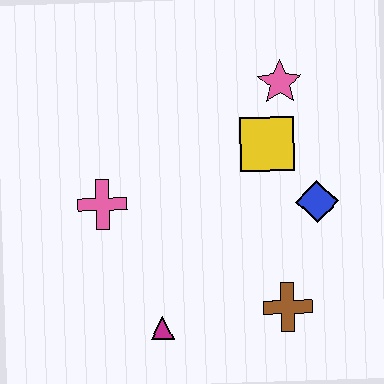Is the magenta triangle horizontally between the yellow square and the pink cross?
Yes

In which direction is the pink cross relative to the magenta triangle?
The pink cross is above the magenta triangle.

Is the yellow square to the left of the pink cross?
No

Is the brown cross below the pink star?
Yes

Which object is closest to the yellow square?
The pink star is closest to the yellow square.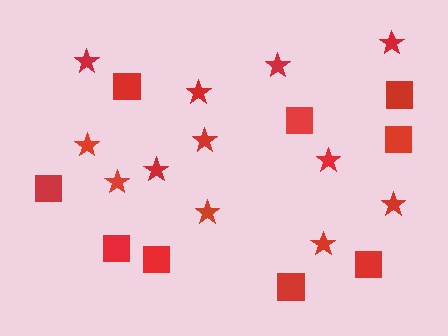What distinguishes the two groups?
There are 2 groups: one group of stars (12) and one group of squares (9).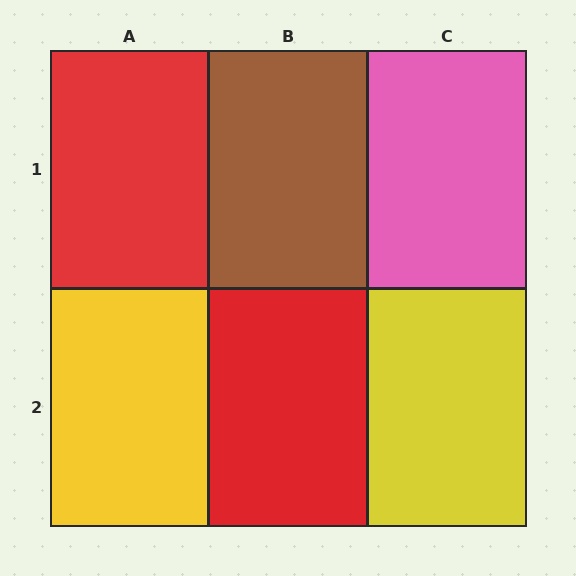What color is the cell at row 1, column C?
Pink.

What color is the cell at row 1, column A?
Red.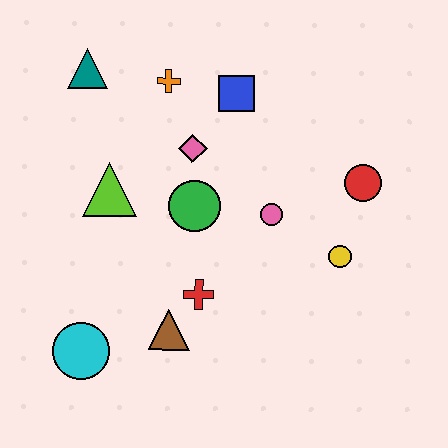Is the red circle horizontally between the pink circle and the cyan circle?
No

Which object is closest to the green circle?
The pink diamond is closest to the green circle.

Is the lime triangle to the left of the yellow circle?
Yes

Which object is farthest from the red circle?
The cyan circle is farthest from the red circle.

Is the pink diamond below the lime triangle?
No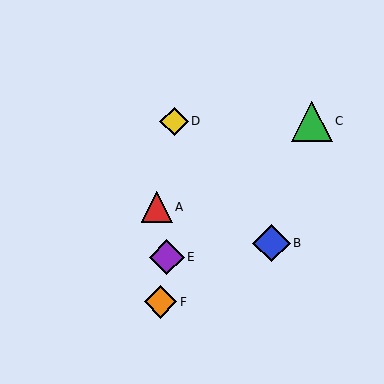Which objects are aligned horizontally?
Objects C, D are aligned horizontally.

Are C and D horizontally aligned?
Yes, both are at y≈121.